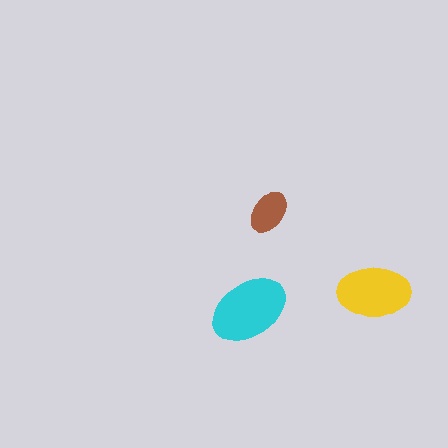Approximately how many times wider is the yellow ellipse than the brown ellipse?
About 1.5 times wider.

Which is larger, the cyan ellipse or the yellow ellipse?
The cyan one.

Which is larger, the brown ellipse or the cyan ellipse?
The cyan one.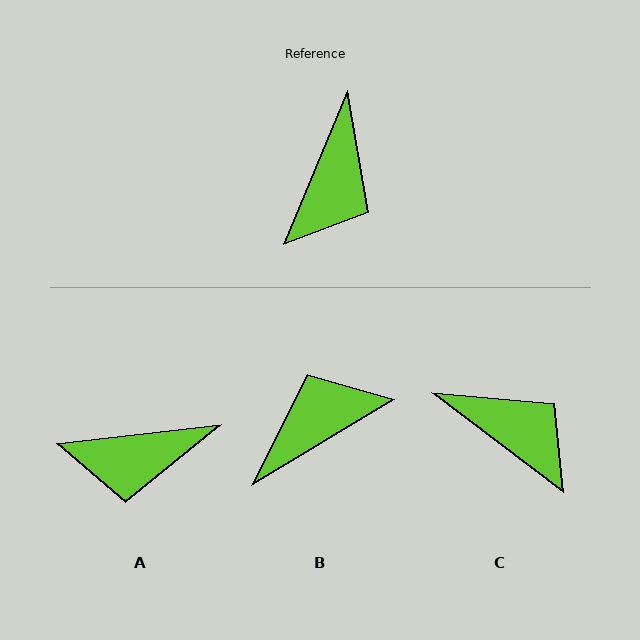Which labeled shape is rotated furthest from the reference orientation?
B, about 144 degrees away.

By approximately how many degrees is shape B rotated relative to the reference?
Approximately 144 degrees counter-clockwise.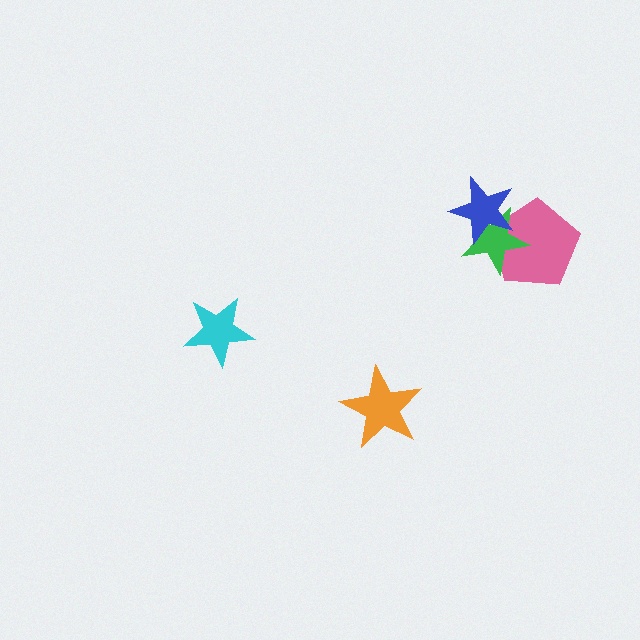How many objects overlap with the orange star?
0 objects overlap with the orange star.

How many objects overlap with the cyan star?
0 objects overlap with the cyan star.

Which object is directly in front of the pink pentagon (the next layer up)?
The green star is directly in front of the pink pentagon.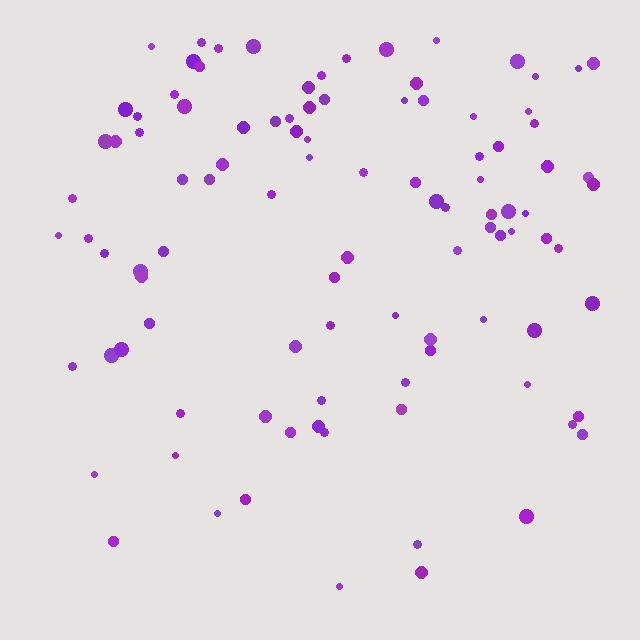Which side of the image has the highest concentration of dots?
The top.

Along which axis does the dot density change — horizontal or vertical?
Vertical.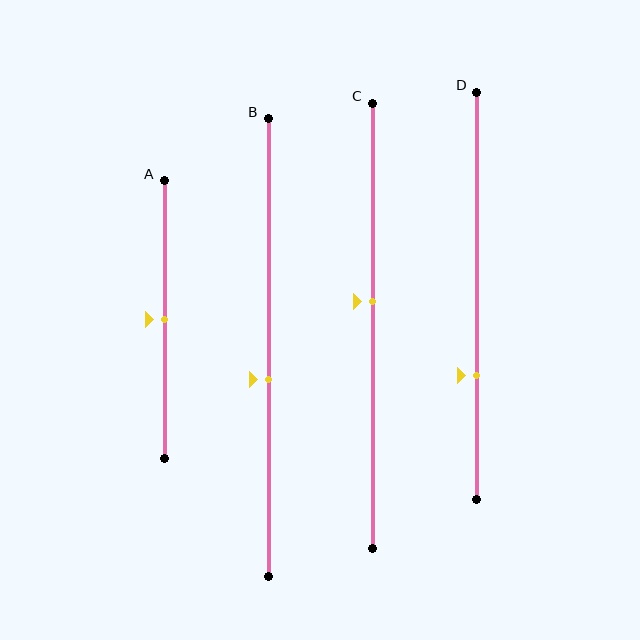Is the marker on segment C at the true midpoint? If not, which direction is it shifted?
No, the marker on segment C is shifted upward by about 6% of the segment length.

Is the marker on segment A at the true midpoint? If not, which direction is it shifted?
Yes, the marker on segment A is at the true midpoint.